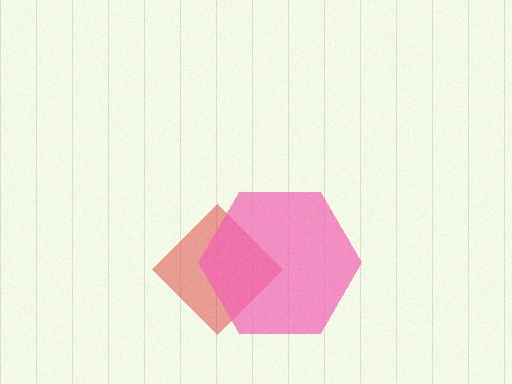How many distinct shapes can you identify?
There are 2 distinct shapes: a red diamond, a pink hexagon.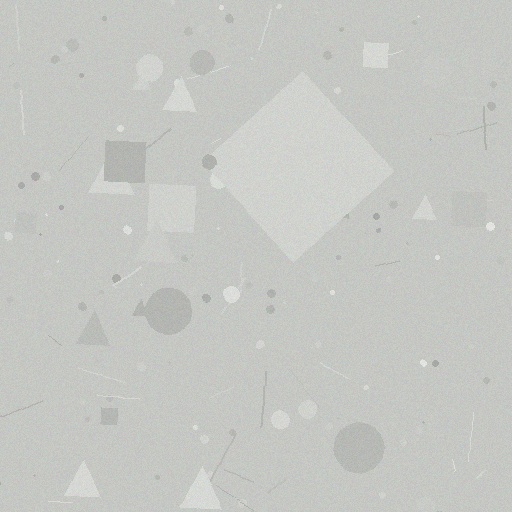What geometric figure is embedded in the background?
A diamond is embedded in the background.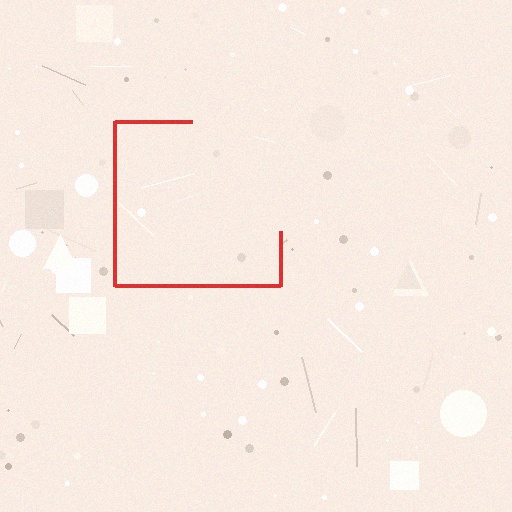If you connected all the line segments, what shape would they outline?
They would outline a square.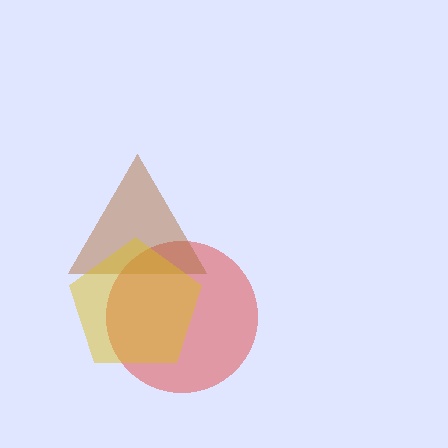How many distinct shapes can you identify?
There are 3 distinct shapes: a red circle, a brown triangle, a yellow pentagon.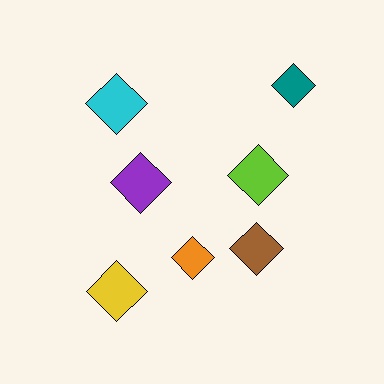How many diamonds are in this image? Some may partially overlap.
There are 7 diamonds.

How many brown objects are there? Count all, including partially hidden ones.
There is 1 brown object.